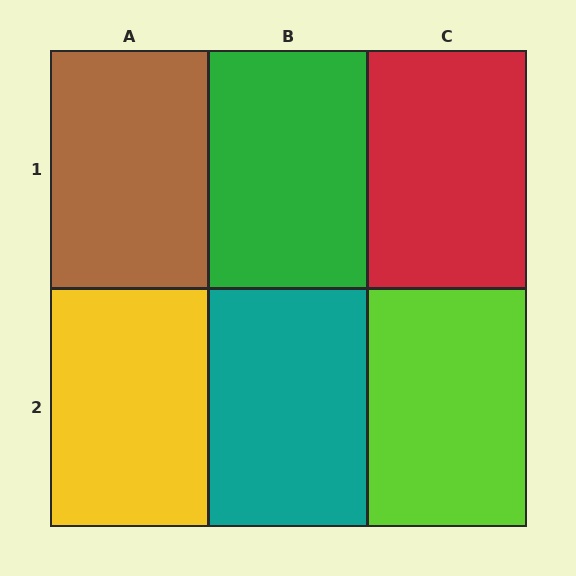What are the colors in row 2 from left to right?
Yellow, teal, lime.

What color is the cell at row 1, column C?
Red.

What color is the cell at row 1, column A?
Brown.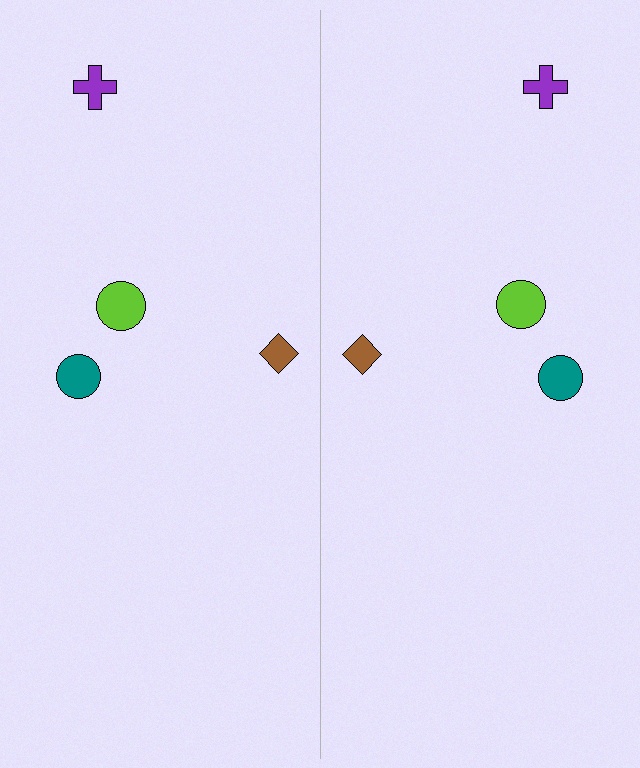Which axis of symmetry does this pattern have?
The pattern has a vertical axis of symmetry running through the center of the image.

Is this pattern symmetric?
Yes, this pattern has bilateral (reflection) symmetry.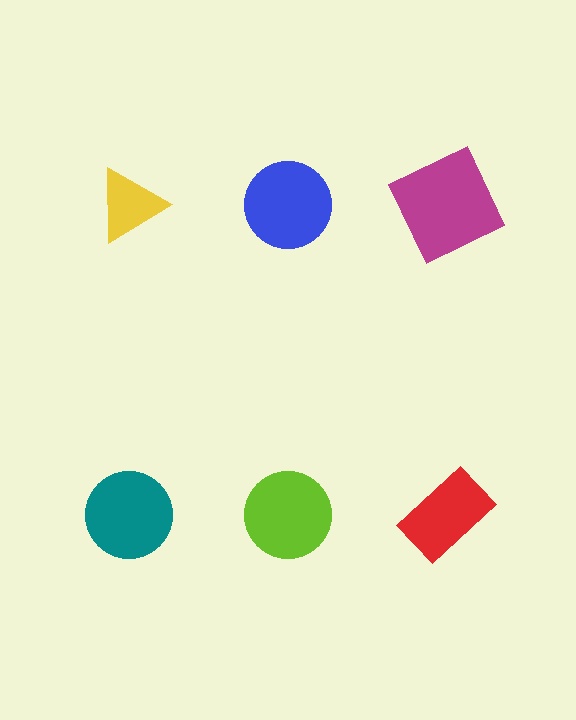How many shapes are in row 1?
3 shapes.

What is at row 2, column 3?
A red rectangle.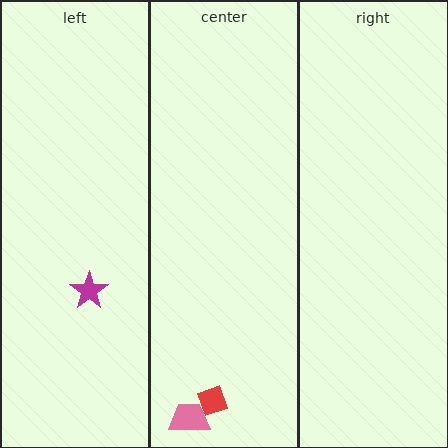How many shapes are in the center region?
2.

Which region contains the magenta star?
The left region.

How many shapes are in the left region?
1.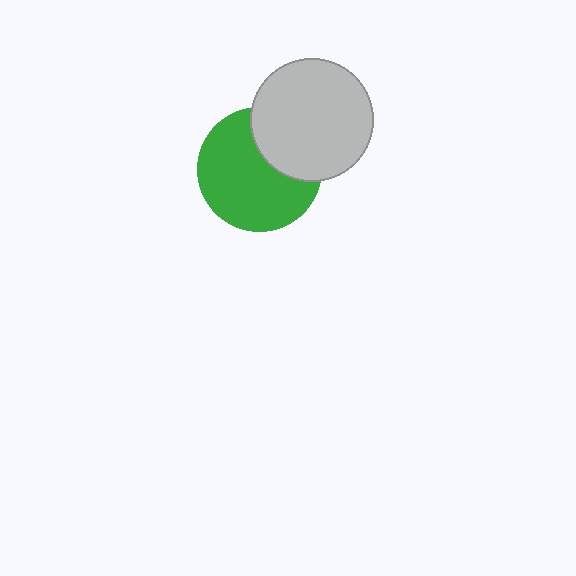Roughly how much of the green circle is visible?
Most of it is visible (roughly 70%).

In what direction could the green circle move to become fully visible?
The green circle could move toward the lower-left. That would shift it out from behind the light gray circle entirely.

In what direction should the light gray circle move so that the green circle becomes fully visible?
The light gray circle should move toward the upper-right. That is the shortest direction to clear the overlap and leave the green circle fully visible.